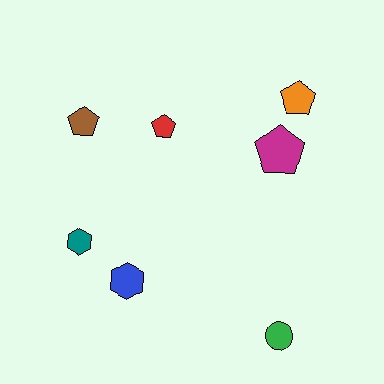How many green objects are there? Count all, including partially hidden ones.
There is 1 green object.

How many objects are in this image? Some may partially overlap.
There are 7 objects.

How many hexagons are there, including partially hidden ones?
There are 2 hexagons.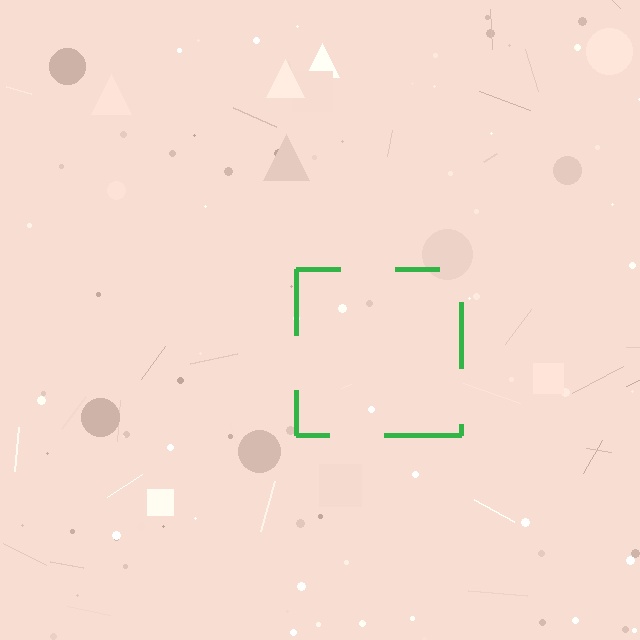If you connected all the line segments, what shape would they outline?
They would outline a square.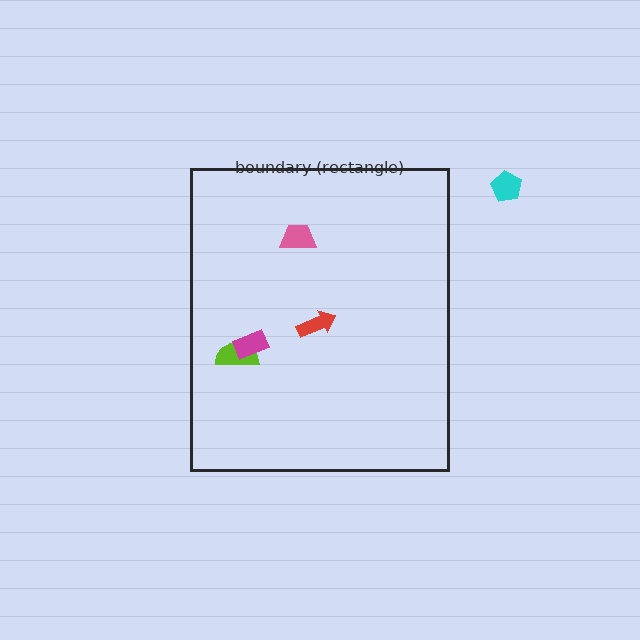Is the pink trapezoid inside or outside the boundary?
Inside.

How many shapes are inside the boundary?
4 inside, 1 outside.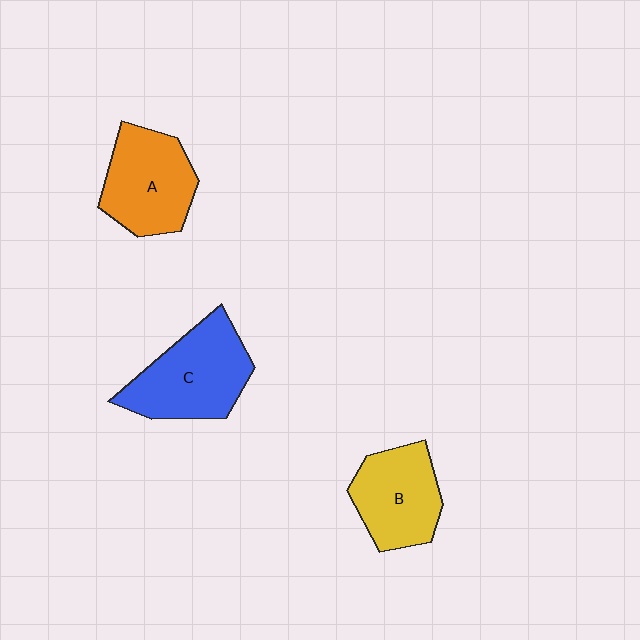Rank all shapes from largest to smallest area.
From largest to smallest: C (blue), A (orange), B (yellow).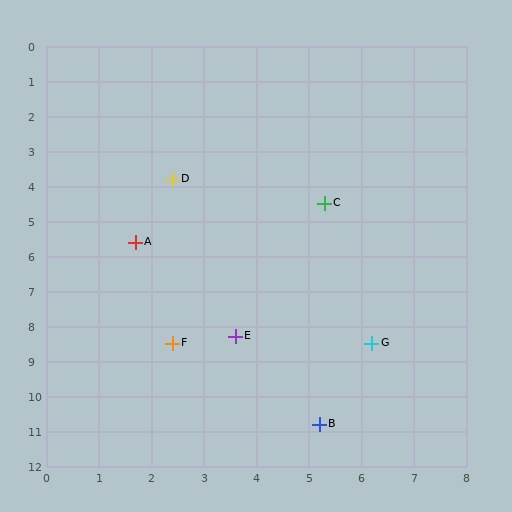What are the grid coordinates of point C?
Point C is at approximately (5.3, 4.5).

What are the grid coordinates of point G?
Point G is at approximately (6.2, 8.5).